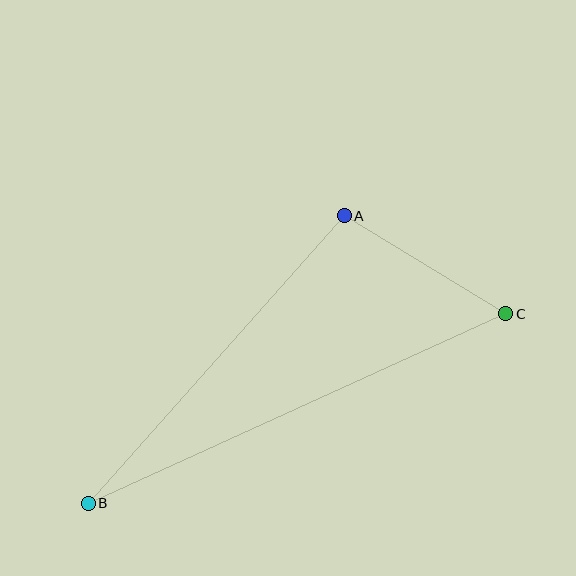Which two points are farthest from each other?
Points B and C are farthest from each other.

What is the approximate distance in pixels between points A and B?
The distance between A and B is approximately 385 pixels.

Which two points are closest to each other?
Points A and C are closest to each other.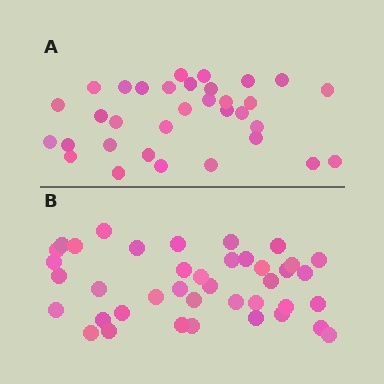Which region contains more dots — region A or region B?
Region B (the bottom region) has more dots.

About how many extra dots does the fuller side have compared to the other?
Region B has roughly 8 or so more dots than region A.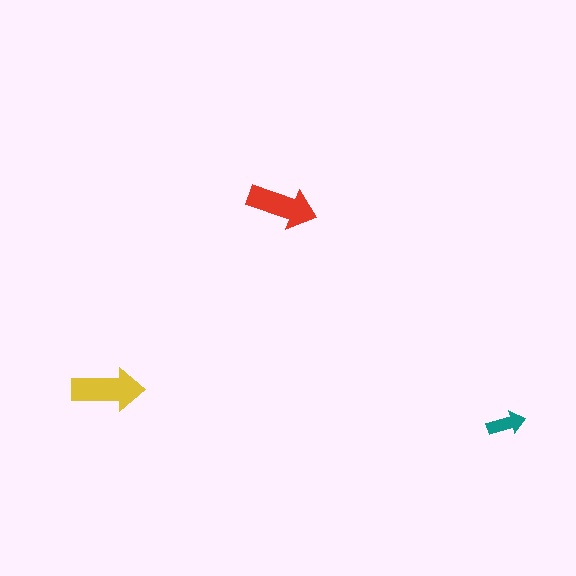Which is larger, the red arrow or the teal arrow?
The red one.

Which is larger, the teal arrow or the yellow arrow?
The yellow one.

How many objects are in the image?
There are 3 objects in the image.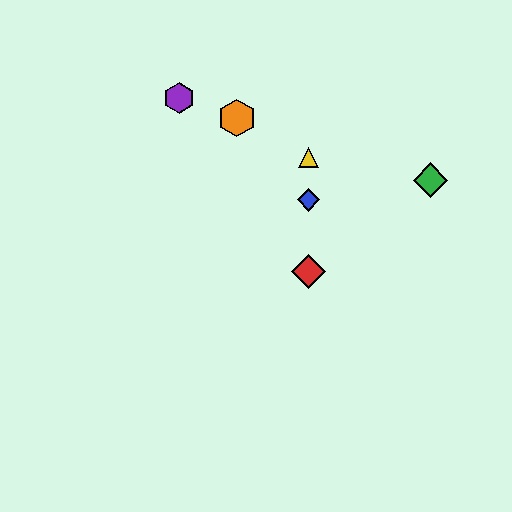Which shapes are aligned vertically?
The red diamond, the blue diamond, the yellow triangle are aligned vertically.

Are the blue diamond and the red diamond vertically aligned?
Yes, both are at x≈309.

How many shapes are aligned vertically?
3 shapes (the red diamond, the blue diamond, the yellow triangle) are aligned vertically.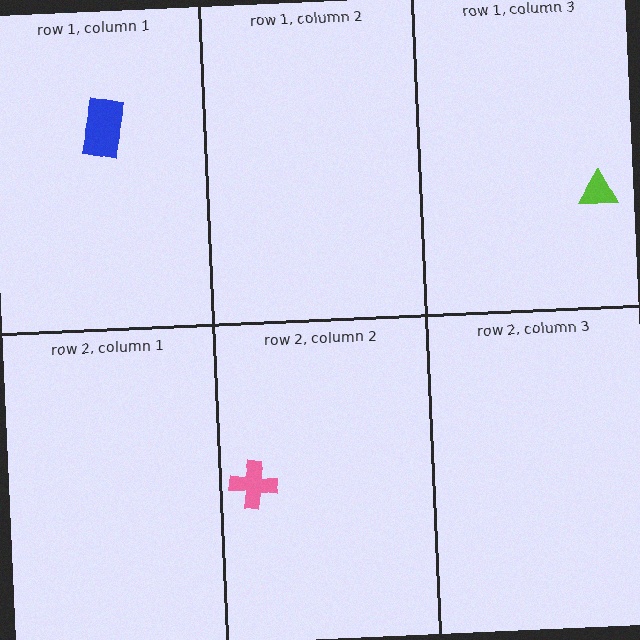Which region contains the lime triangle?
The row 1, column 3 region.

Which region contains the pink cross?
The row 2, column 2 region.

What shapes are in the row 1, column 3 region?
The lime triangle.